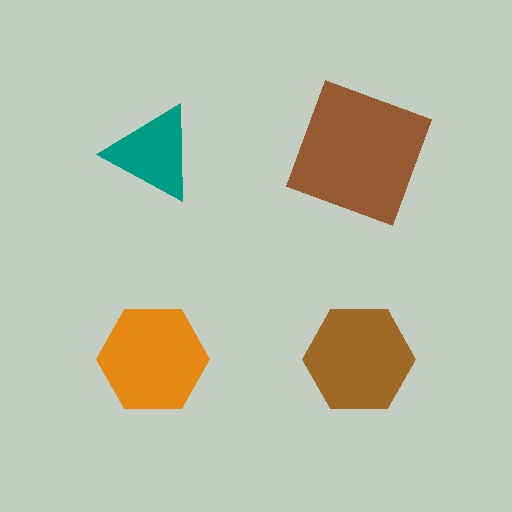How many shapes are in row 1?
2 shapes.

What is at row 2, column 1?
An orange hexagon.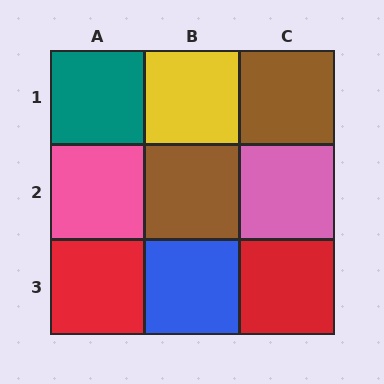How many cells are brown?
2 cells are brown.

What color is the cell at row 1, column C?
Brown.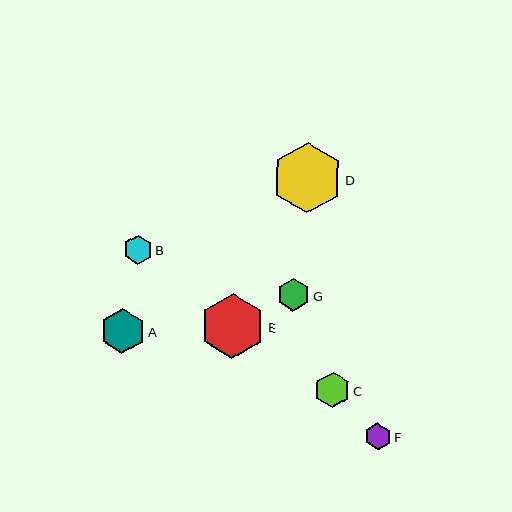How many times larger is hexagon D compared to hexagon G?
Hexagon D is approximately 2.1 times the size of hexagon G.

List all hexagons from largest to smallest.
From largest to smallest: D, E, A, C, G, B, F.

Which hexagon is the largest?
Hexagon D is the largest with a size of approximately 70 pixels.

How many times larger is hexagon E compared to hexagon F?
Hexagon E is approximately 2.4 times the size of hexagon F.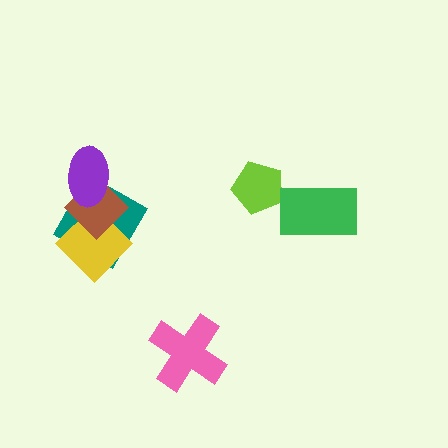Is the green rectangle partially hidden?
No, no other shape covers it.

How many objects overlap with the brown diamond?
3 objects overlap with the brown diamond.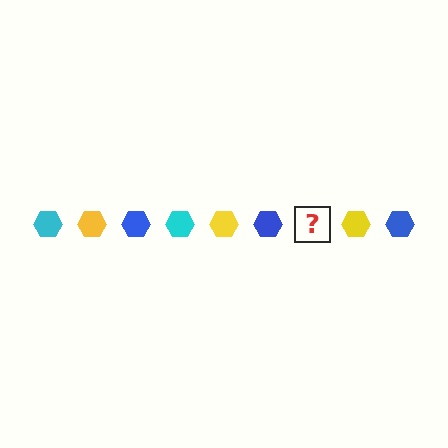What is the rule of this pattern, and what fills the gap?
The rule is that the pattern cycles through cyan, yellow, blue hexagons. The gap should be filled with a cyan hexagon.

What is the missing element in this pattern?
The missing element is a cyan hexagon.